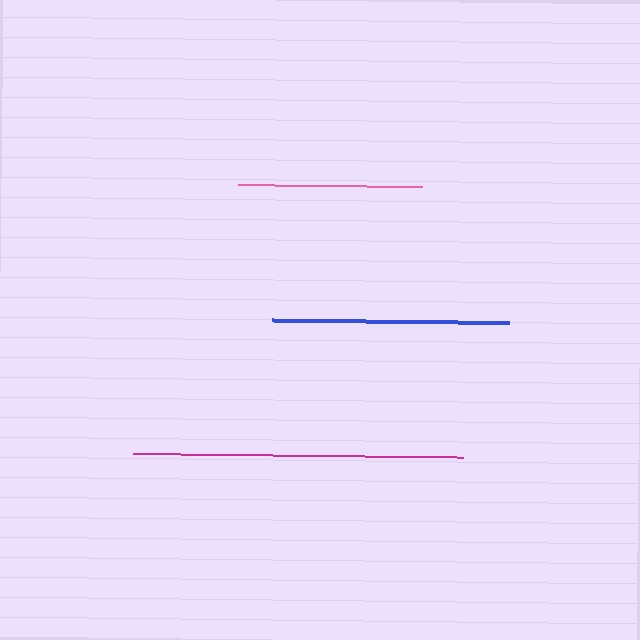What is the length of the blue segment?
The blue segment is approximately 237 pixels long.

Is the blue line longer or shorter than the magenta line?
The magenta line is longer than the blue line.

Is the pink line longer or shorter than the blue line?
The blue line is longer than the pink line.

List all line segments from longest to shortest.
From longest to shortest: magenta, blue, pink.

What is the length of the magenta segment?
The magenta segment is approximately 330 pixels long.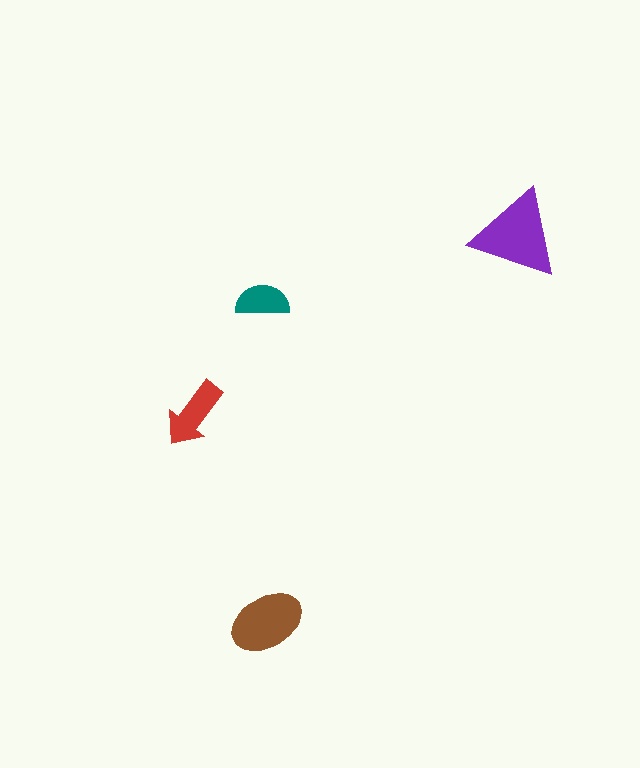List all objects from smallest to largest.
The teal semicircle, the red arrow, the brown ellipse, the purple triangle.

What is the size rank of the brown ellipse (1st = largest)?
2nd.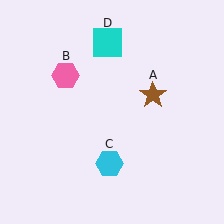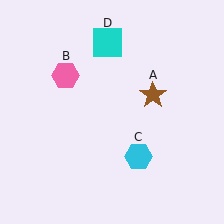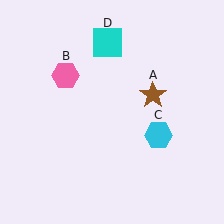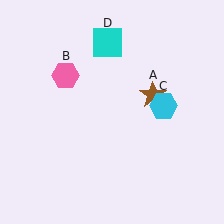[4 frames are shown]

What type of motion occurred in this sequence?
The cyan hexagon (object C) rotated counterclockwise around the center of the scene.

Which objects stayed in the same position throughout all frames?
Brown star (object A) and pink hexagon (object B) and cyan square (object D) remained stationary.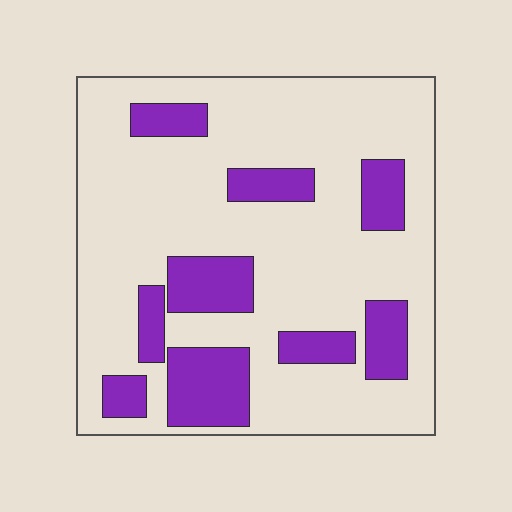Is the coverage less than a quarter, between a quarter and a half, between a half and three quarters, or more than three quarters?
Less than a quarter.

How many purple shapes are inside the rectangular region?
9.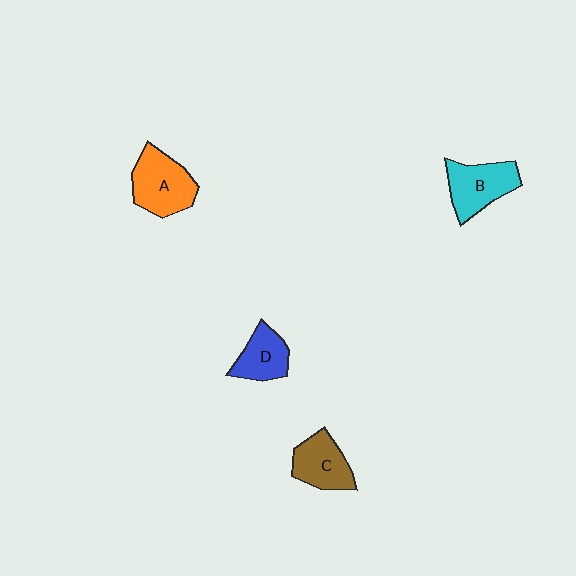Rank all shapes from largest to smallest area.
From largest to smallest: A (orange), B (cyan), C (brown), D (blue).